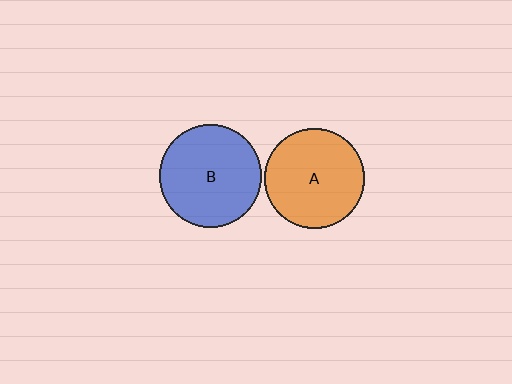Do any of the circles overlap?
No, none of the circles overlap.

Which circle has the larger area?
Circle B (blue).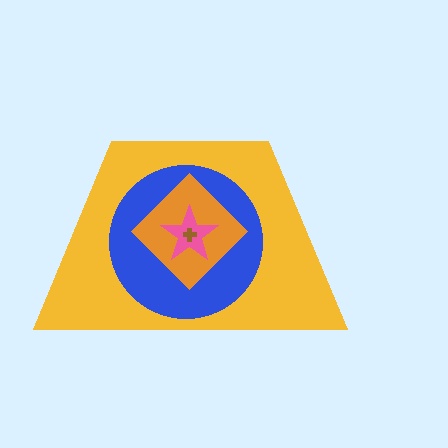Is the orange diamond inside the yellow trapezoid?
Yes.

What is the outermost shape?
The yellow trapezoid.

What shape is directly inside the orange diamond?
The pink star.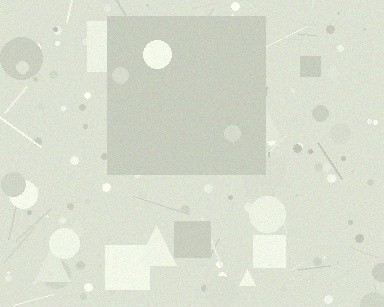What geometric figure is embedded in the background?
A square is embedded in the background.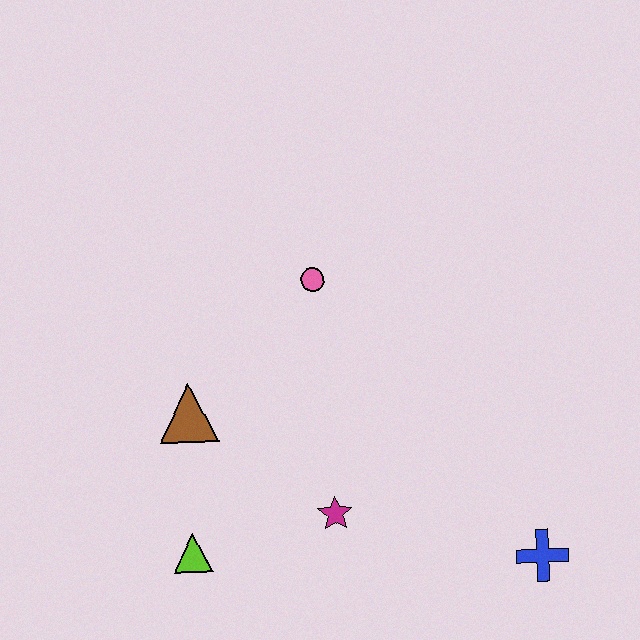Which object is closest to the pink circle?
The brown triangle is closest to the pink circle.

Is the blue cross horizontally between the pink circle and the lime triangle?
No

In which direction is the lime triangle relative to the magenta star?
The lime triangle is to the left of the magenta star.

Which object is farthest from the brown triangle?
The blue cross is farthest from the brown triangle.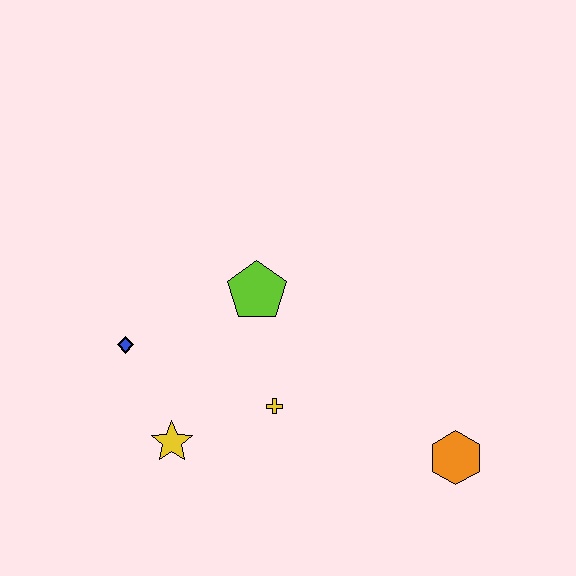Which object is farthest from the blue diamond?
The orange hexagon is farthest from the blue diamond.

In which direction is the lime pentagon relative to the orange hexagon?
The lime pentagon is to the left of the orange hexagon.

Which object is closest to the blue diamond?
The yellow star is closest to the blue diamond.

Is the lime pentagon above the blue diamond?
Yes